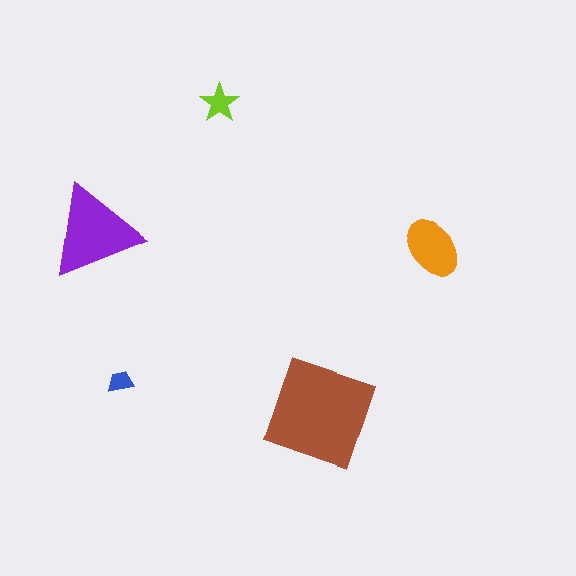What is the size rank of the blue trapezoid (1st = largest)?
5th.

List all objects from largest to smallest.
The brown diamond, the purple triangle, the orange ellipse, the lime star, the blue trapezoid.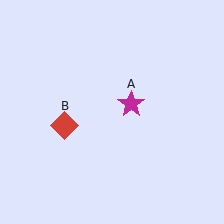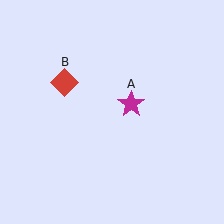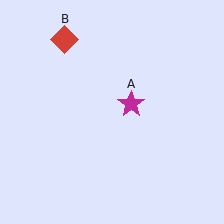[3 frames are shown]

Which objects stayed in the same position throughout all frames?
Magenta star (object A) remained stationary.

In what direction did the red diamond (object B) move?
The red diamond (object B) moved up.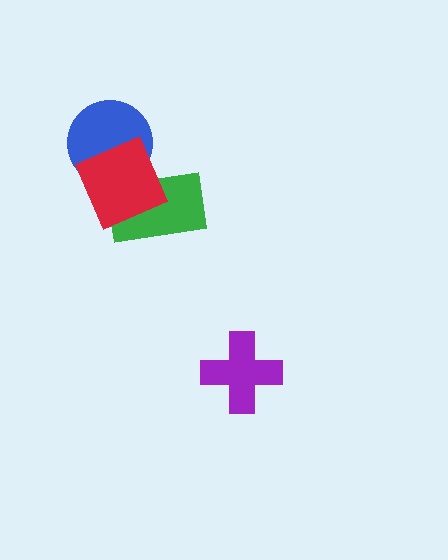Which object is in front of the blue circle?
The red diamond is in front of the blue circle.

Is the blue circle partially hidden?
Yes, it is partially covered by another shape.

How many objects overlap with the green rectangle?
2 objects overlap with the green rectangle.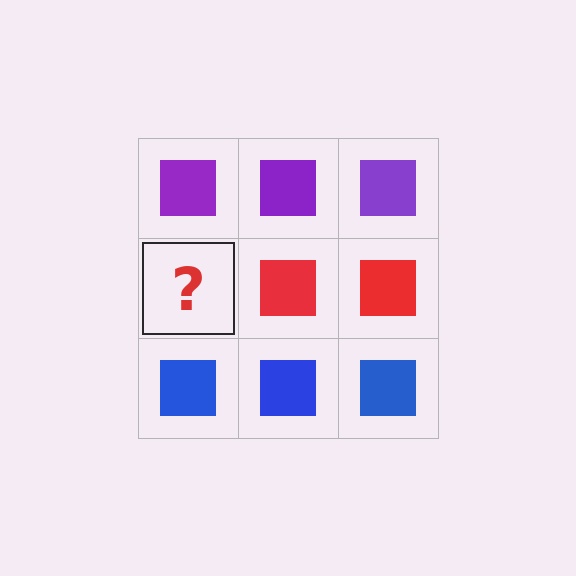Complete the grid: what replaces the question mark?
The question mark should be replaced with a red square.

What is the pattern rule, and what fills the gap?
The rule is that each row has a consistent color. The gap should be filled with a red square.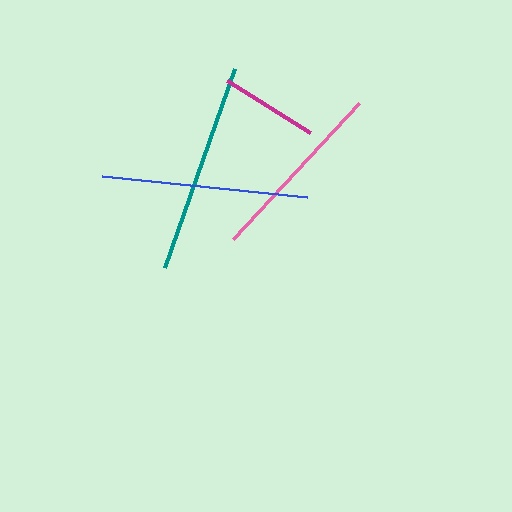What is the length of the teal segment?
The teal segment is approximately 210 pixels long.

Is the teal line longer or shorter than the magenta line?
The teal line is longer than the magenta line.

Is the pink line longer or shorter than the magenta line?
The pink line is longer than the magenta line.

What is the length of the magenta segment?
The magenta segment is approximately 98 pixels long.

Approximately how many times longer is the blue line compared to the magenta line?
The blue line is approximately 2.1 times the length of the magenta line.